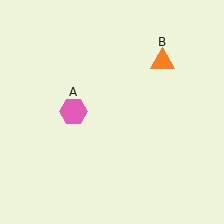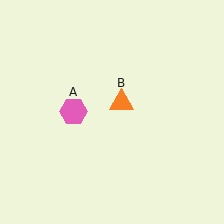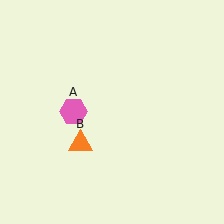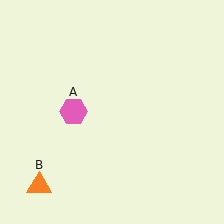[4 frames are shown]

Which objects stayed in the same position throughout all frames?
Pink hexagon (object A) remained stationary.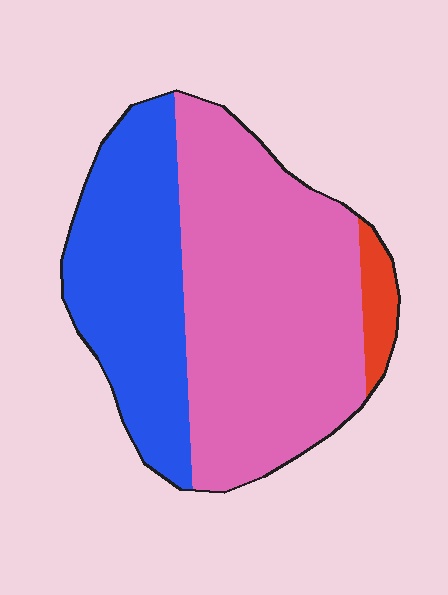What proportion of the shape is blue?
Blue covers 36% of the shape.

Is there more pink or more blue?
Pink.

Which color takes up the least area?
Red, at roughly 5%.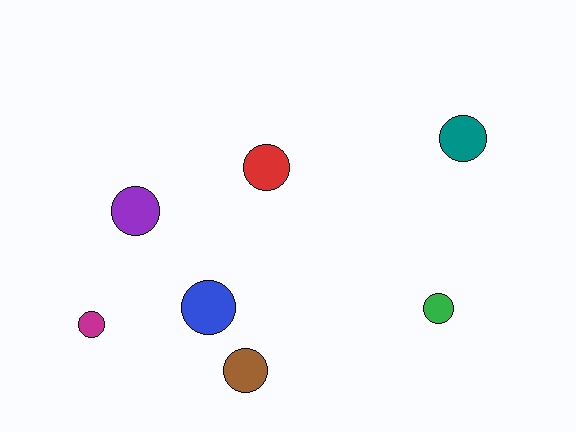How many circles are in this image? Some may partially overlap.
There are 7 circles.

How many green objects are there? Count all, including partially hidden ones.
There is 1 green object.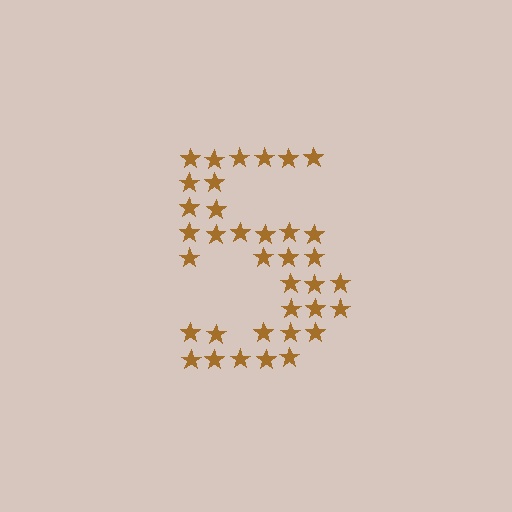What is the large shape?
The large shape is the digit 5.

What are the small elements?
The small elements are stars.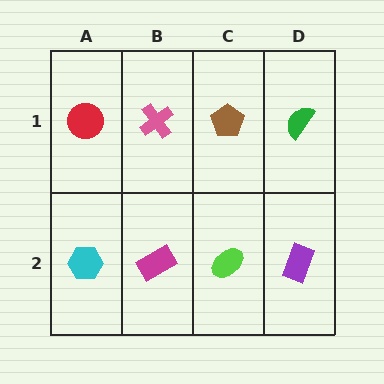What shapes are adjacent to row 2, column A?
A red circle (row 1, column A), a magenta rectangle (row 2, column B).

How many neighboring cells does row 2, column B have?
3.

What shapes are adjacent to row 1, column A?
A cyan hexagon (row 2, column A), a pink cross (row 1, column B).